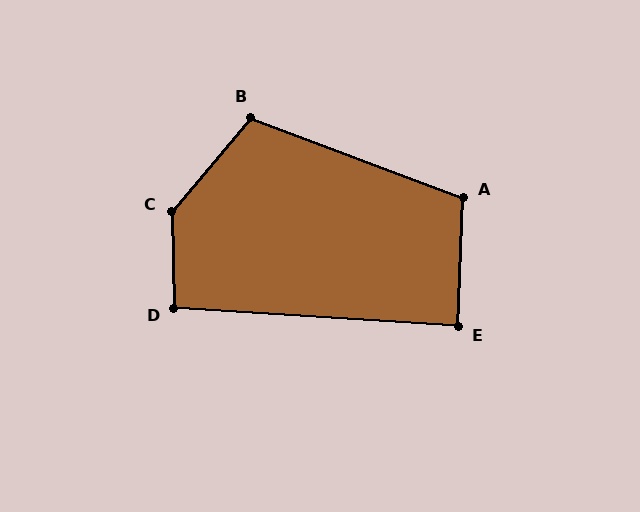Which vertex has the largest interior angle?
C, at approximately 138 degrees.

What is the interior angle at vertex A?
Approximately 108 degrees (obtuse).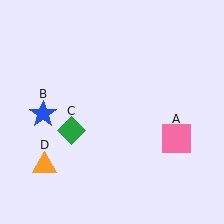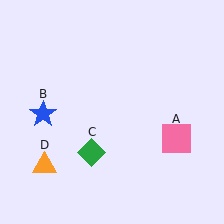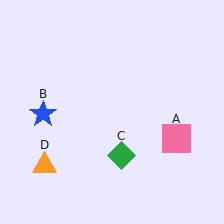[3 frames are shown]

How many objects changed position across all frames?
1 object changed position: green diamond (object C).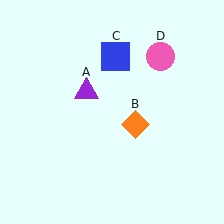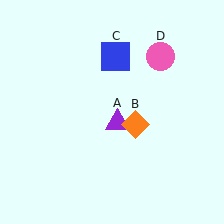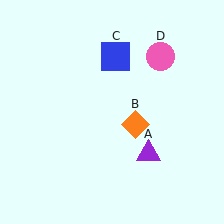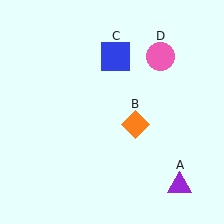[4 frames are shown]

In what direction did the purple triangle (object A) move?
The purple triangle (object A) moved down and to the right.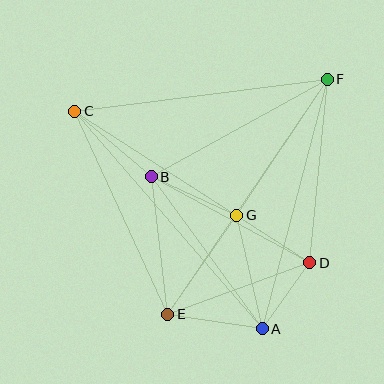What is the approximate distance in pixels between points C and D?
The distance between C and D is approximately 279 pixels.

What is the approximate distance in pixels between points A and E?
The distance between A and E is approximately 95 pixels.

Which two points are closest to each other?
Points A and D are closest to each other.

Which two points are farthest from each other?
Points A and C are farthest from each other.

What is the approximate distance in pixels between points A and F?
The distance between A and F is approximately 258 pixels.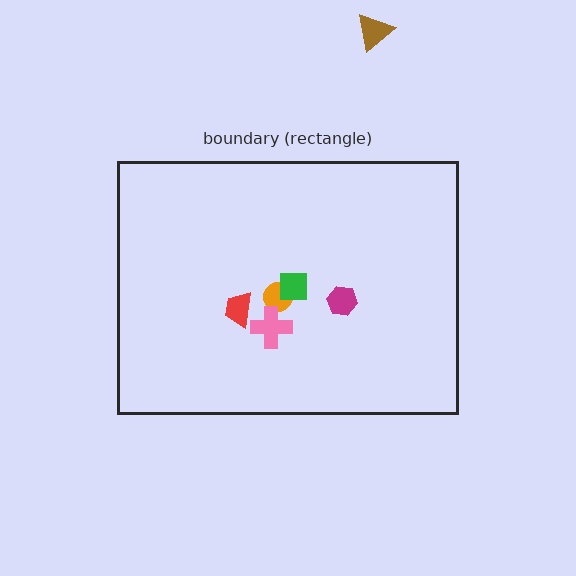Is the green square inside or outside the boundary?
Inside.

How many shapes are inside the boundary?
5 inside, 1 outside.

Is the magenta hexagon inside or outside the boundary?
Inside.